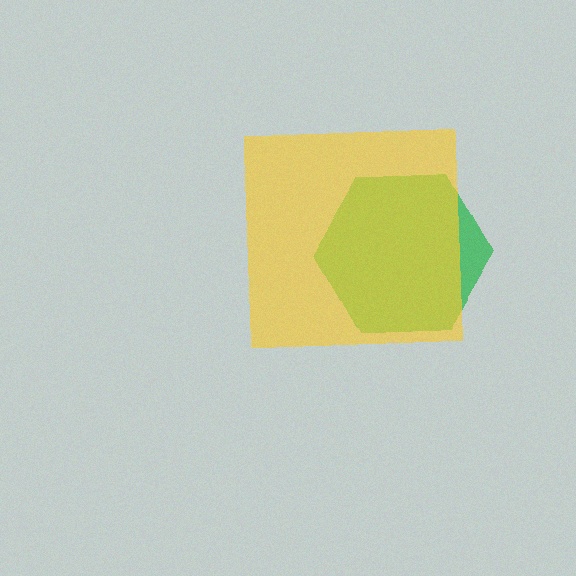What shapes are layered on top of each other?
The layered shapes are: a green hexagon, a yellow square.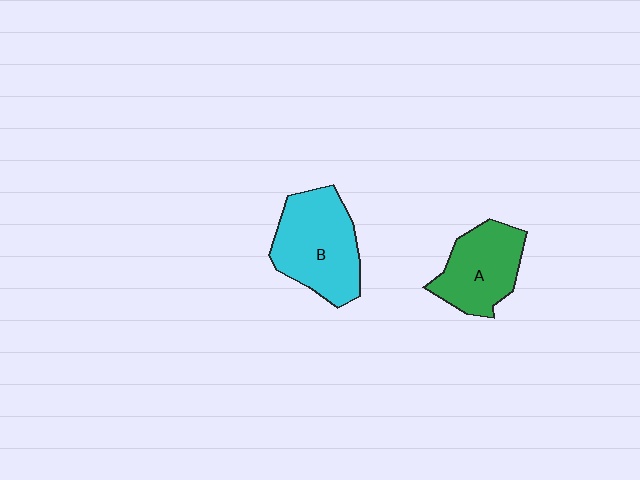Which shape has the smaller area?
Shape A (green).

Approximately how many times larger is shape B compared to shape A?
Approximately 1.3 times.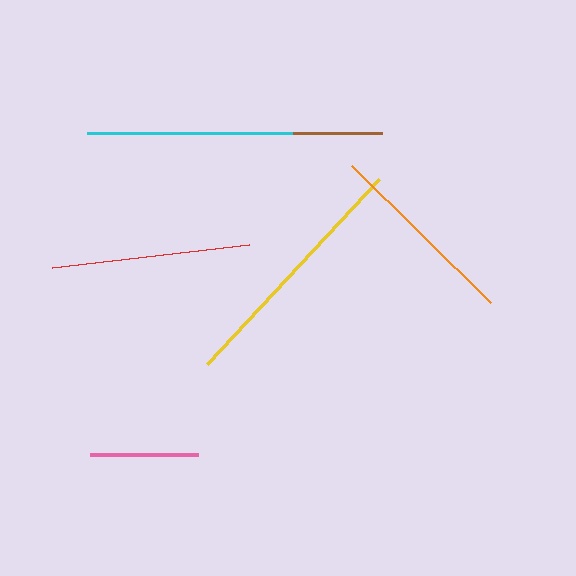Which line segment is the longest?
The yellow line is the longest at approximately 253 pixels.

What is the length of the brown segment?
The brown segment is approximately 132 pixels long.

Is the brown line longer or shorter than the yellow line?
The yellow line is longer than the brown line.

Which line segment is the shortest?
The pink line is the shortest at approximately 109 pixels.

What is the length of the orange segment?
The orange segment is approximately 195 pixels long.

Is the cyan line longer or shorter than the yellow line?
The yellow line is longer than the cyan line.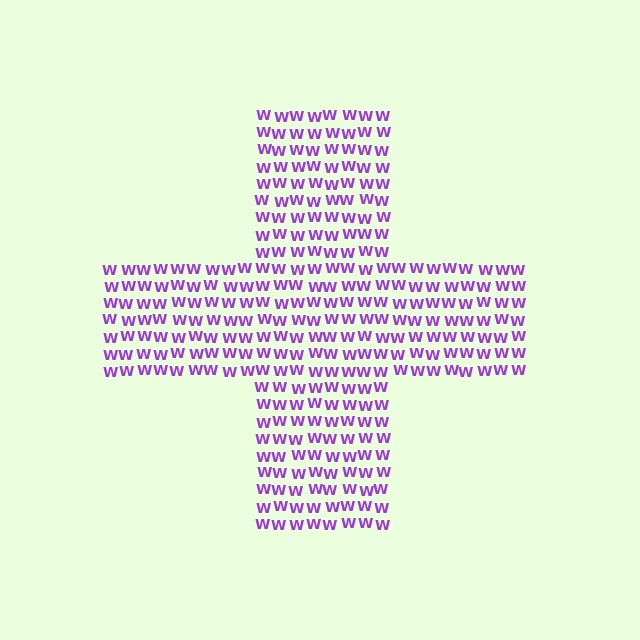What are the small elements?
The small elements are letter W's.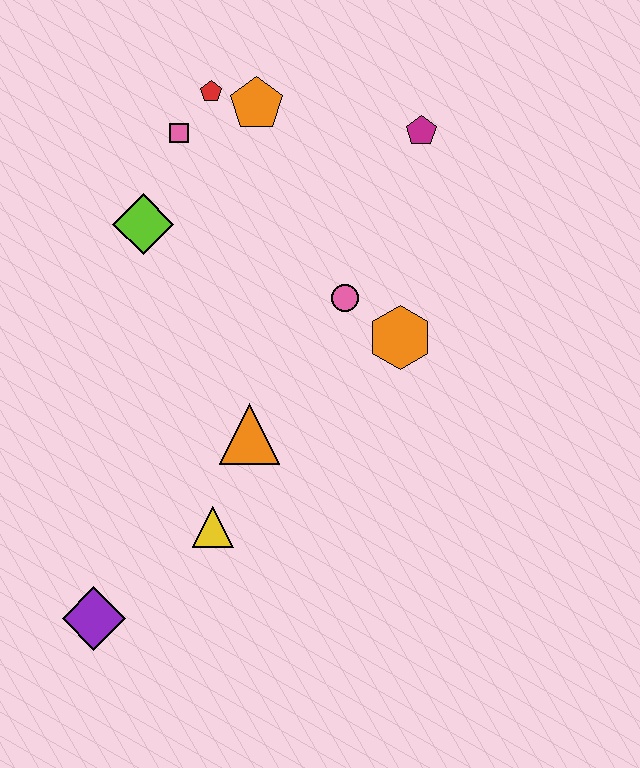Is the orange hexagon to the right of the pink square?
Yes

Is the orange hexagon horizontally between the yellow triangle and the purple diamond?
No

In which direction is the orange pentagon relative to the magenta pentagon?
The orange pentagon is to the left of the magenta pentagon.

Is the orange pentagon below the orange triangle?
No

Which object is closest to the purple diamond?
The yellow triangle is closest to the purple diamond.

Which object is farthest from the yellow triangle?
The magenta pentagon is farthest from the yellow triangle.